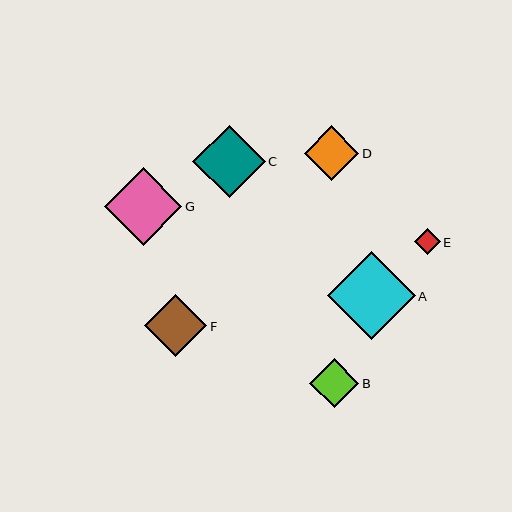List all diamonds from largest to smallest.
From largest to smallest: A, G, C, F, D, B, E.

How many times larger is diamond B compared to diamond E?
Diamond B is approximately 1.9 times the size of diamond E.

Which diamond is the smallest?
Diamond E is the smallest with a size of approximately 26 pixels.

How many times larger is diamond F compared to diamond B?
Diamond F is approximately 1.3 times the size of diamond B.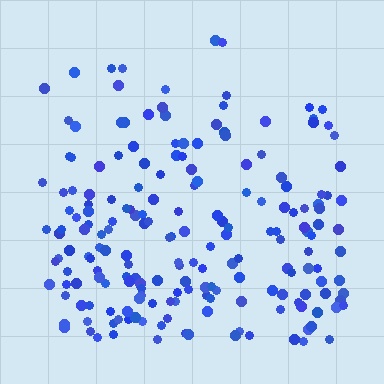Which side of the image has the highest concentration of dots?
The bottom.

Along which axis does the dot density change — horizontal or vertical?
Vertical.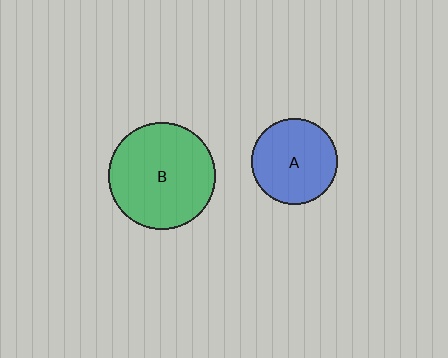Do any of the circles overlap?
No, none of the circles overlap.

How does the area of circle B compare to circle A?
Approximately 1.6 times.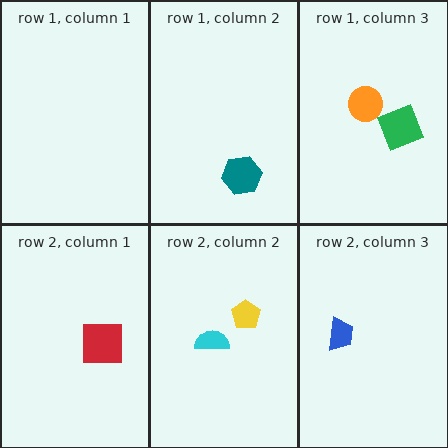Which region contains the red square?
The row 2, column 1 region.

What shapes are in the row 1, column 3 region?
The orange circle, the green diamond.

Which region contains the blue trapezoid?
The row 2, column 3 region.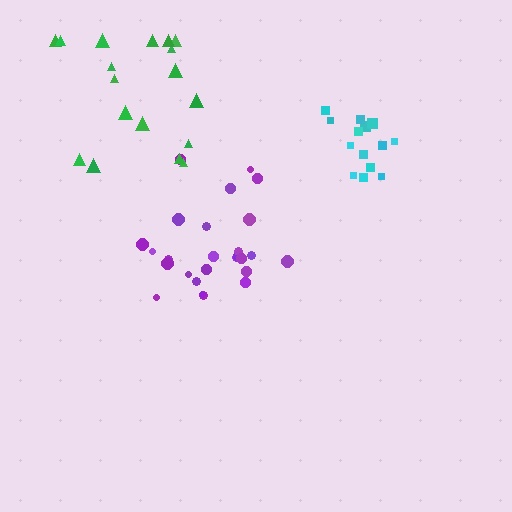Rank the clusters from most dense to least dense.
cyan, purple, green.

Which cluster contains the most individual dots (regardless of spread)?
Purple (26).